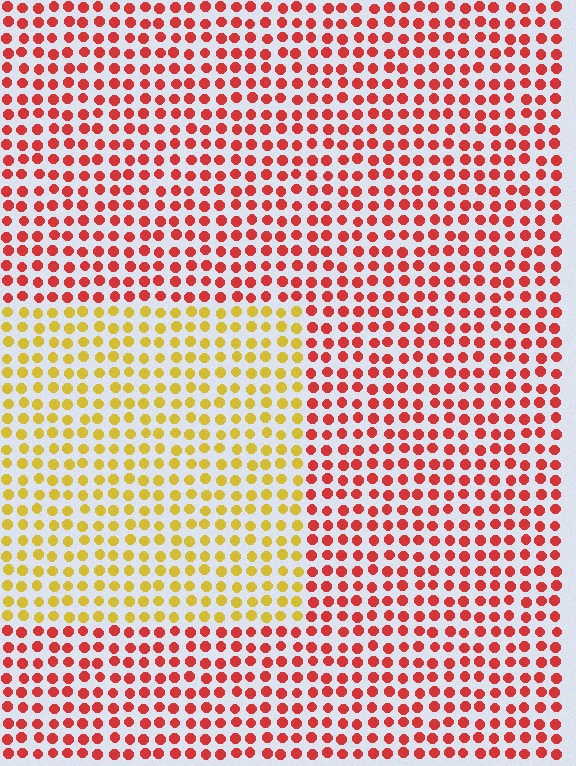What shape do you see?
I see a rectangle.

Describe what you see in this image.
The image is filled with small red elements in a uniform arrangement. A rectangle-shaped region is visible where the elements are tinted to a slightly different hue, forming a subtle color boundary.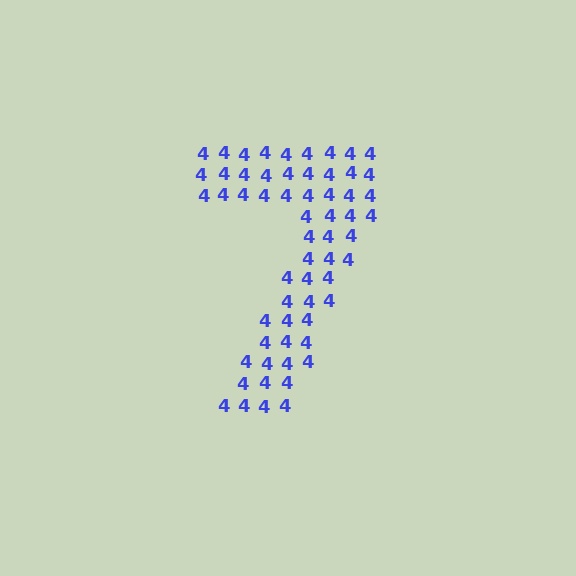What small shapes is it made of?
It is made of small digit 4's.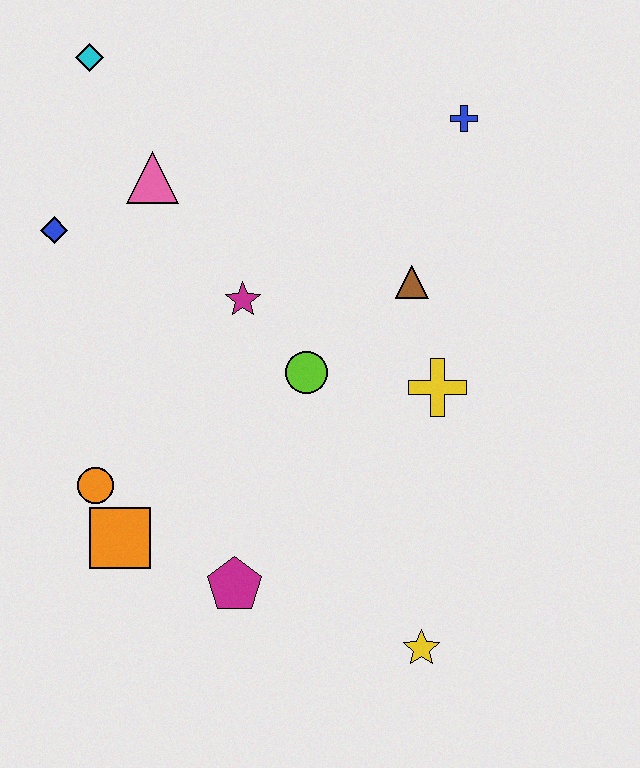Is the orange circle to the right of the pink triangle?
No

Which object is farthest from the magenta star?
The yellow star is farthest from the magenta star.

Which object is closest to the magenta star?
The lime circle is closest to the magenta star.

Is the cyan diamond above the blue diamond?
Yes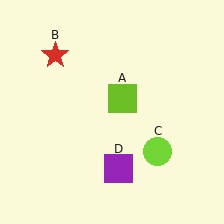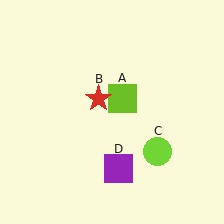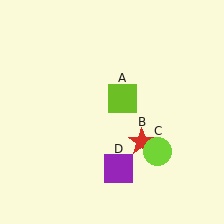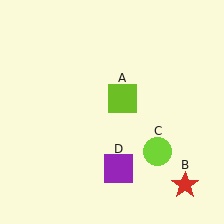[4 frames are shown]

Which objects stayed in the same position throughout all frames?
Lime square (object A) and lime circle (object C) and purple square (object D) remained stationary.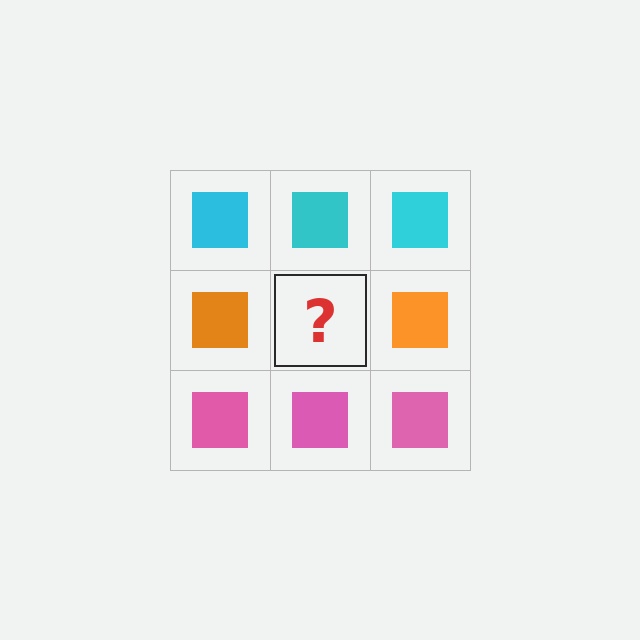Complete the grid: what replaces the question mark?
The question mark should be replaced with an orange square.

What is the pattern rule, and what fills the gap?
The rule is that each row has a consistent color. The gap should be filled with an orange square.